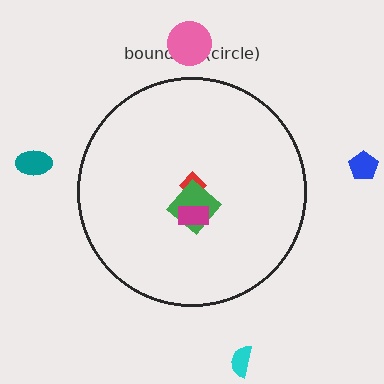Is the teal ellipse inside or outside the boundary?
Outside.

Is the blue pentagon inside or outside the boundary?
Outside.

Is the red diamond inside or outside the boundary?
Inside.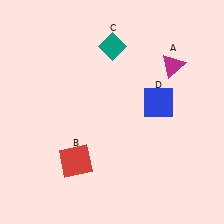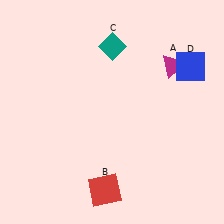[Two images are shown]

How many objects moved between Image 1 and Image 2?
2 objects moved between the two images.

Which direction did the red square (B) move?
The red square (B) moved down.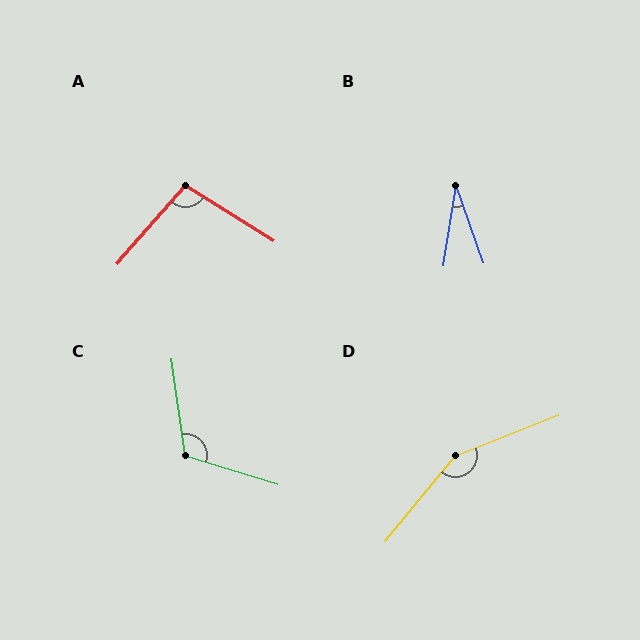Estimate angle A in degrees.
Approximately 99 degrees.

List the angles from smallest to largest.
B (28°), A (99°), C (115°), D (150°).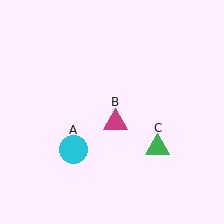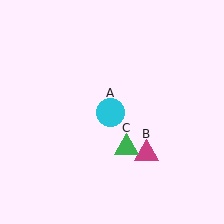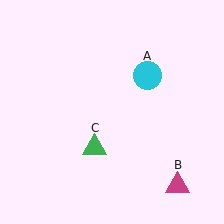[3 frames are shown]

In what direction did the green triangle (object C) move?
The green triangle (object C) moved left.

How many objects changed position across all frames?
3 objects changed position: cyan circle (object A), magenta triangle (object B), green triangle (object C).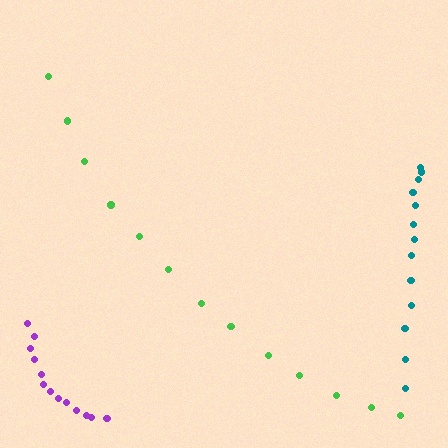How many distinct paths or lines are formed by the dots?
There are 3 distinct paths.